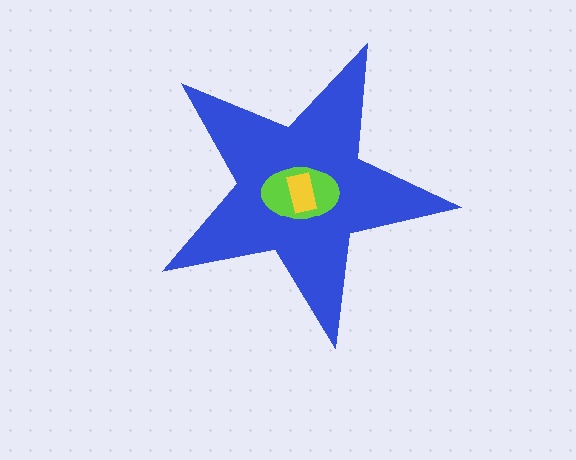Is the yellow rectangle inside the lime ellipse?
Yes.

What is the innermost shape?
The yellow rectangle.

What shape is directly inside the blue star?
The lime ellipse.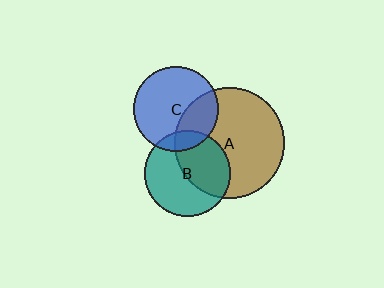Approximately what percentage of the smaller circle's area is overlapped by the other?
Approximately 30%.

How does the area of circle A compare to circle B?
Approximately 1.7 times.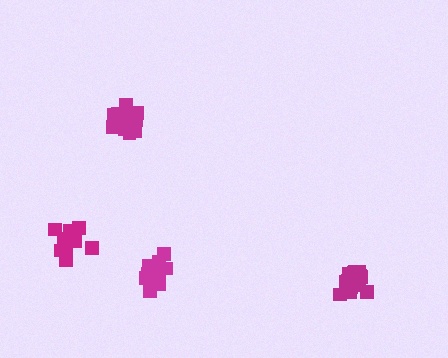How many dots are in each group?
Group 1: 16 dots, Group 2: 17 dots, Group 3: 18 dots, Group 4: 18 dots (69 total).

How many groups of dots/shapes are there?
There are 4 groups.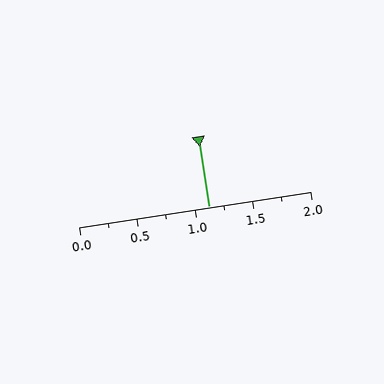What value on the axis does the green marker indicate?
The marker indicates approximately 1.12.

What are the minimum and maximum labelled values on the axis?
The axis runs from 0.0 to 2.0.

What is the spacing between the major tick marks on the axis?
The major ticks are spaced 0.5 apart.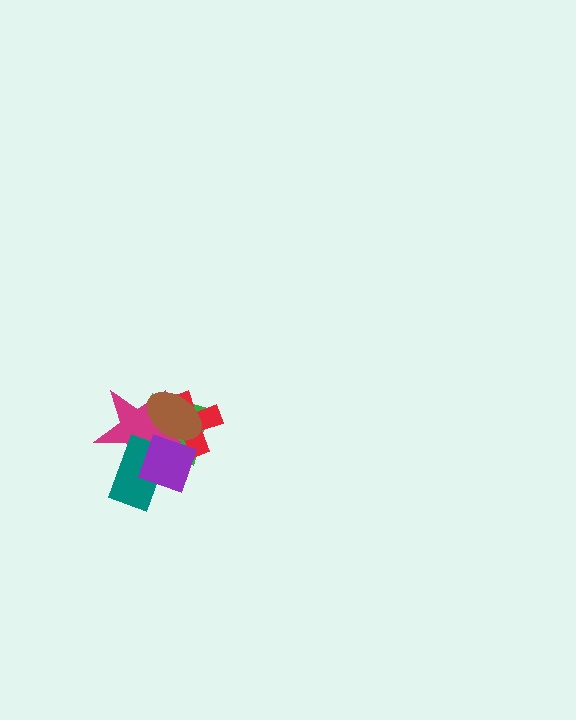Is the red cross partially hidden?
Yes, it is partially covered by another shape.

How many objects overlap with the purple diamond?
5 objects overlap with the purple diamond.